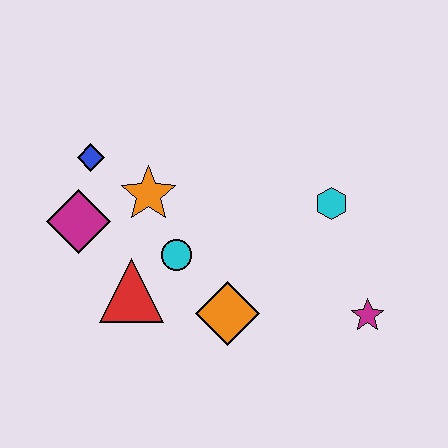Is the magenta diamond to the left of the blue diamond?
Yes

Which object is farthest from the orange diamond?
The blue diamond is farthest from the orange diamond.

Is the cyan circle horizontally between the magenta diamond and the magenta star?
Yes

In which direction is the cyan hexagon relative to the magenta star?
The cyan hexagon is above the magenta star.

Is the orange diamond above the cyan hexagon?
No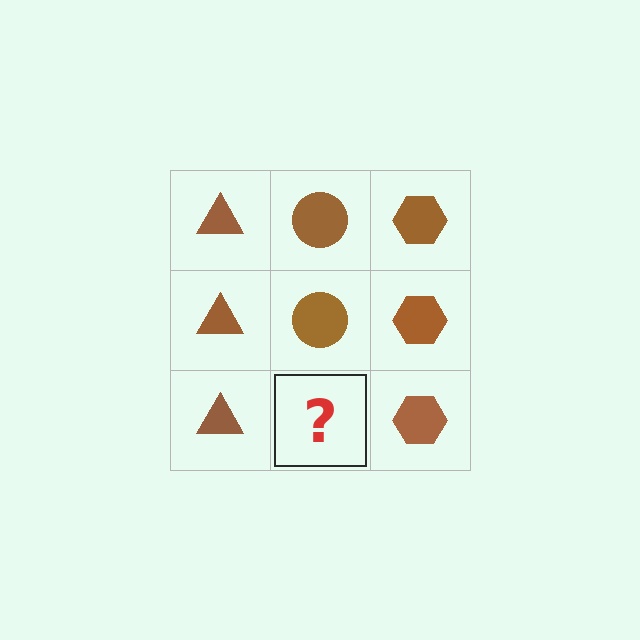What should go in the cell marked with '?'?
The missing cell should contain a brown circle.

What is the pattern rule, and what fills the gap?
The rule is that each column has a consistent shape. The gap should be filled with a brown circle.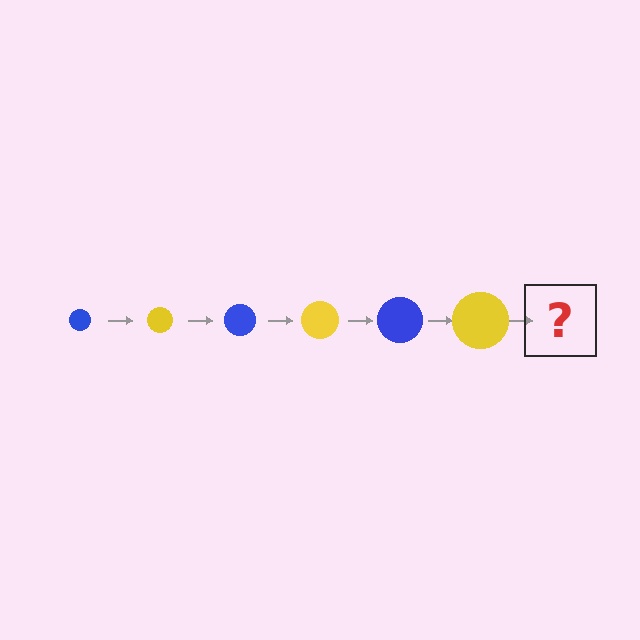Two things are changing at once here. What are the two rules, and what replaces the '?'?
The two rules are that the circle grows larger each step and the color cycles through blue and yellow. The '?' should be a blue circle, larger than the previous one.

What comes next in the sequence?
The next element should be a blue circle, larger than the previous one.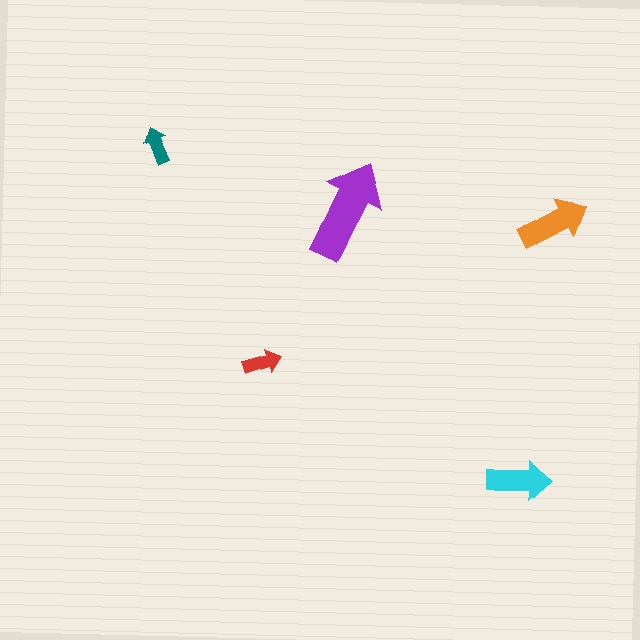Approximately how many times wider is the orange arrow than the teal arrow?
About 2 times wider.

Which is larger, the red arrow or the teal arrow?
The red one.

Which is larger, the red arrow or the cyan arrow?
The cyan one.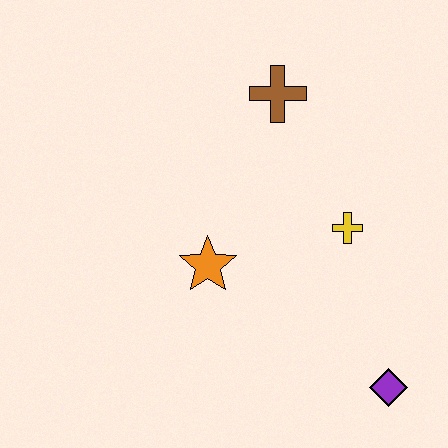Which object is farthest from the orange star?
The purple diamond is farthest from the orange star.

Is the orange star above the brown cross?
No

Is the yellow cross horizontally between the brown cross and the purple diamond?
Yes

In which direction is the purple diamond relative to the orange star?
The purple diamond is to the right of the orange star.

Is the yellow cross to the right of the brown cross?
Yes